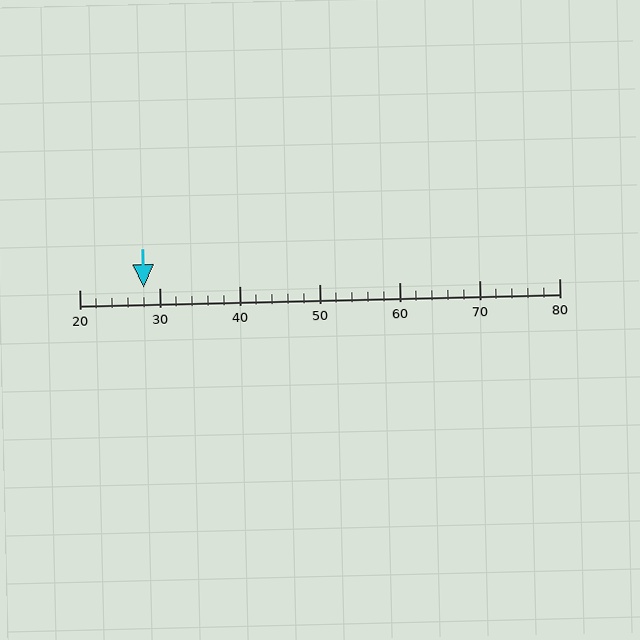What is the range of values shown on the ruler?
The ruler shows values from 20 to 80.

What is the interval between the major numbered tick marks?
The major tick marks are spaced 10 units apart.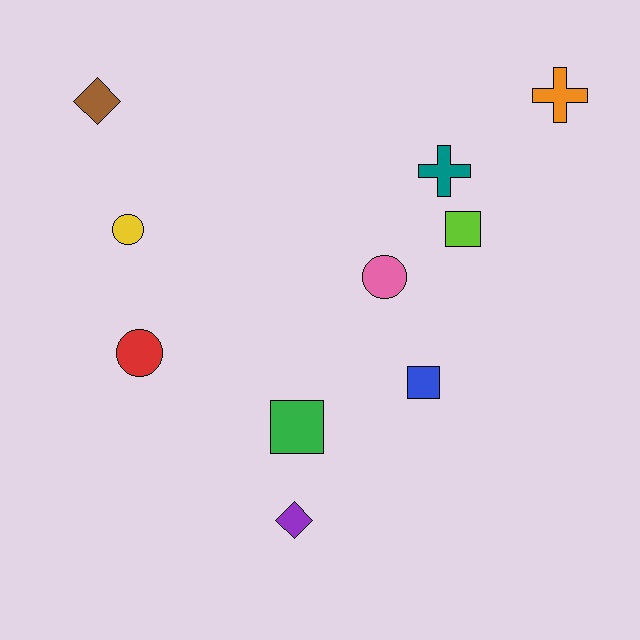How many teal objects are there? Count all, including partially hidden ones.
There is 1 teal object.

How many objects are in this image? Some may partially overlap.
There are 10 objects.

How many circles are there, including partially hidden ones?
There are 3 circles.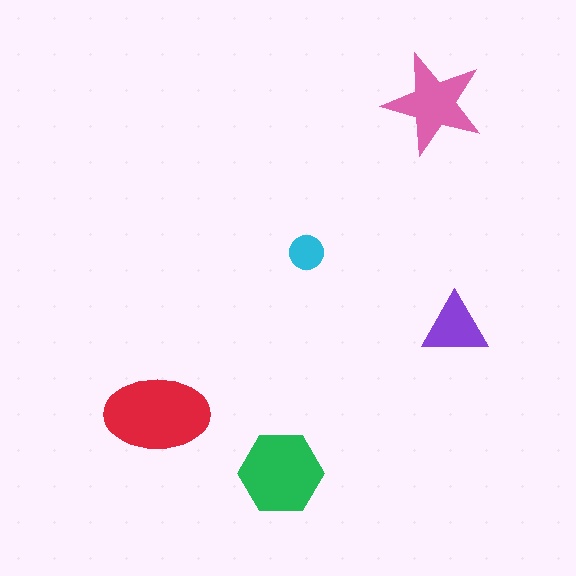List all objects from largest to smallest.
The red ellipse, the green hexagon, the pink star, the purple triangle, the cyan circle.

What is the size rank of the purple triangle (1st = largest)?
4th.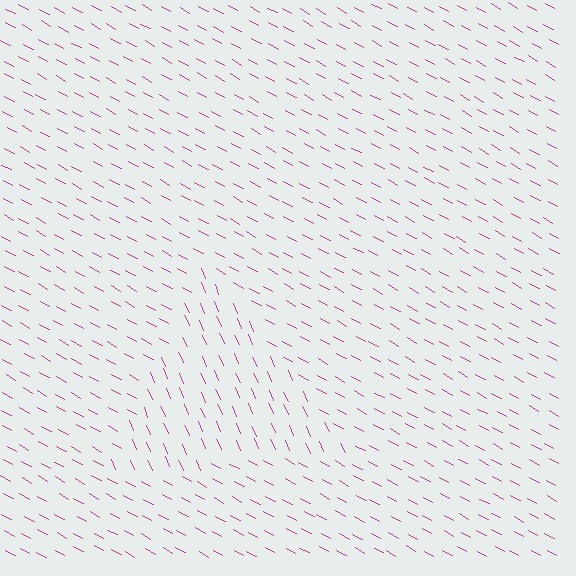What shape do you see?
I see a triangle.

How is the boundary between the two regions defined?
The boundary is defined purely by a change in line orientation (approximately 37 degrees difference). All lines are the same color and thickness.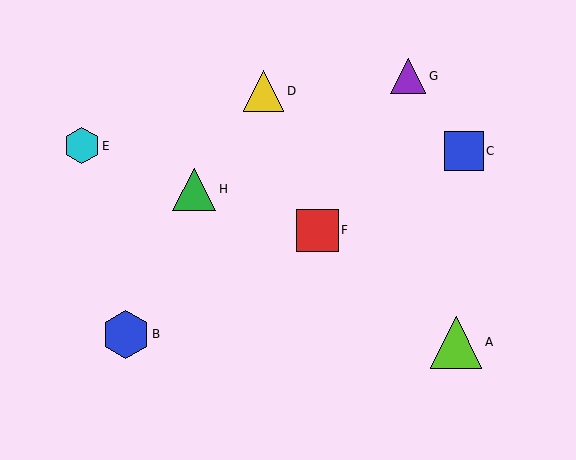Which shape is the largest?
The lime triangle (labeled A) is the largest.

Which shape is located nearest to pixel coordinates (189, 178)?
The green triangle (labeled H) at (194, 190) is nearest to that location.